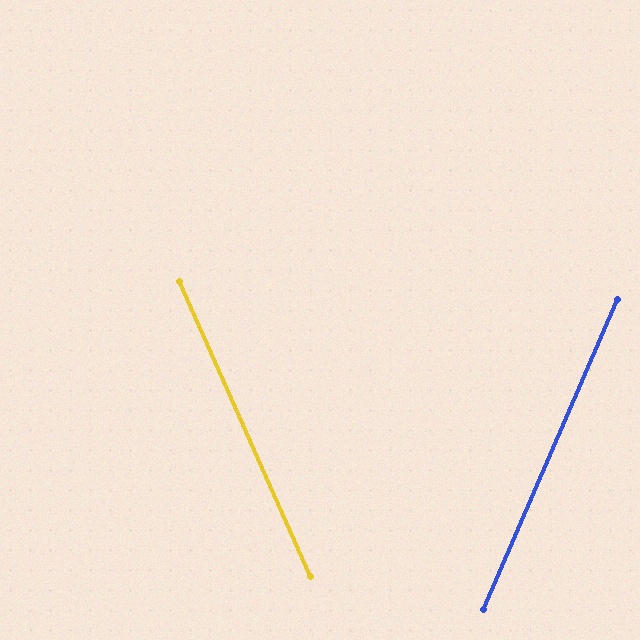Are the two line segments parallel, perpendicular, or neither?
Neither parallel nor perpendicular — they differ by about 47°.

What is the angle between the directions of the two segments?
Approximately 47 degrees.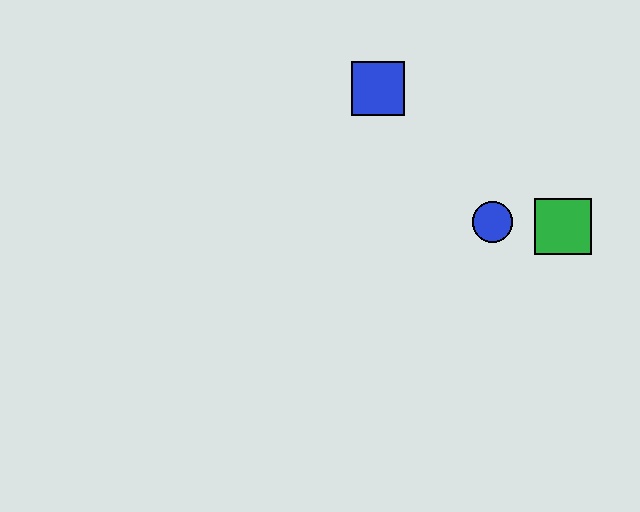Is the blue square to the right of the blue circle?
No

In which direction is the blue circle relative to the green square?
The blue circle is to the left of the green square.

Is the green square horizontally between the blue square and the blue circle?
No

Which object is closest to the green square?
The blue circle is closest to the green square.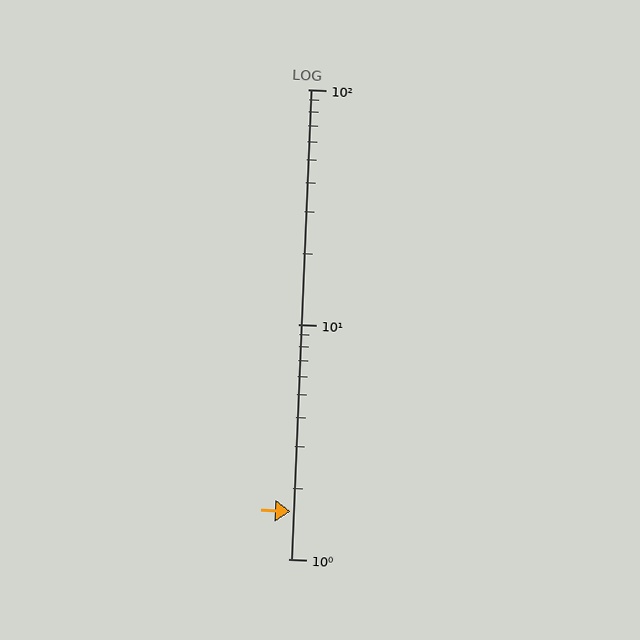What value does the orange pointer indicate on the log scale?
The pointer indicates approximately 1.6.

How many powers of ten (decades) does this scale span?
The scale spans 2 decades, from 1 to 100.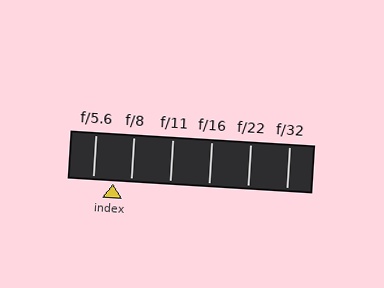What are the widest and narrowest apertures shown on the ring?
The widest aperture shown is f/5.6 and the narrowest is f/32.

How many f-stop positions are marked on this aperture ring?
There are 6 f-stop positions marked.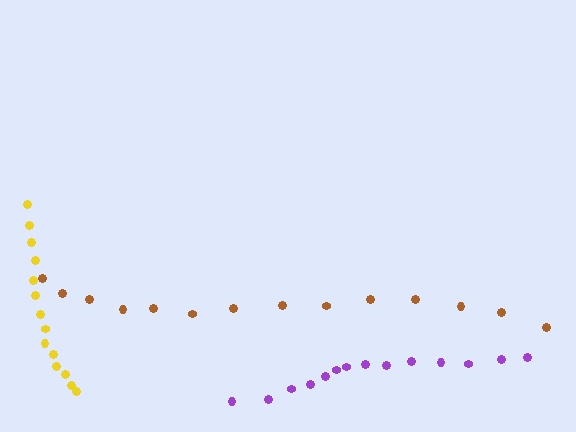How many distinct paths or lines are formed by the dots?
There are 3 distinct paths.